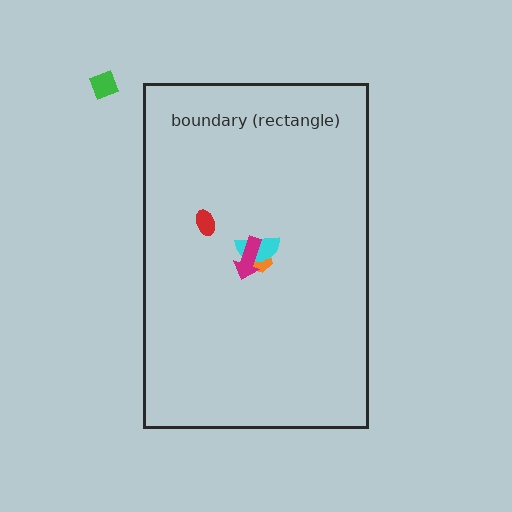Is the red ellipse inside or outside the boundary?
Inside.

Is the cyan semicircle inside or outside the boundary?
Inside.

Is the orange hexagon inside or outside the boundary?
Inside.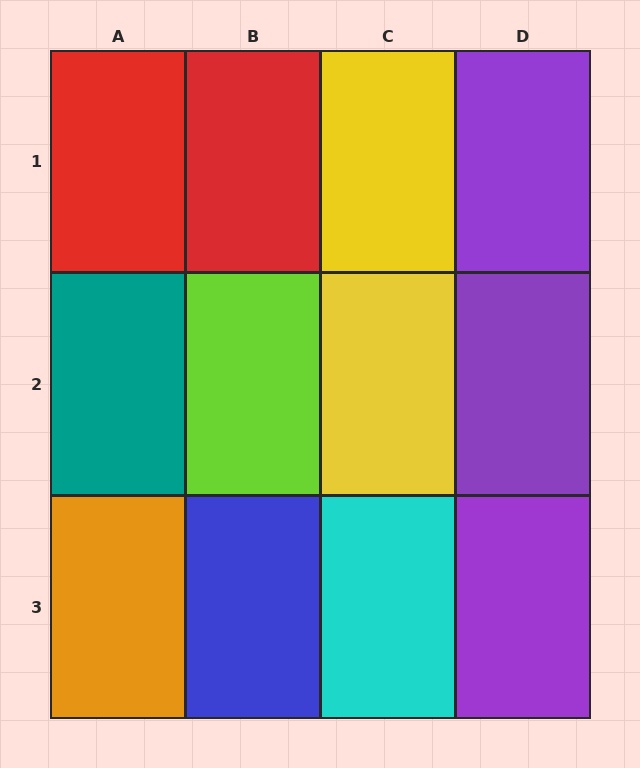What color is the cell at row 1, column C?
Yellow.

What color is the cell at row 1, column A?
Red.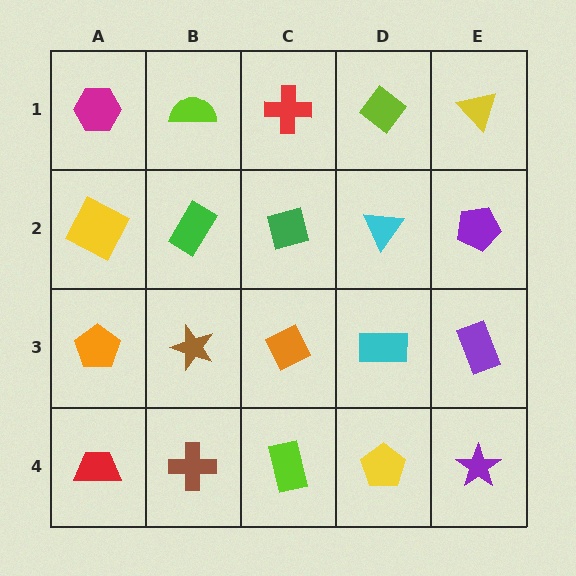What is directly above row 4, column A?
An orange pentagon.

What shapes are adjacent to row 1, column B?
A green rectangle (row 2, column B), a magenta hexagon (row 1, column A), a red cross (row 1, column C).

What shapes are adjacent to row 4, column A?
An orange pentagon (row 3, column A), a brown cross (row 4, column B).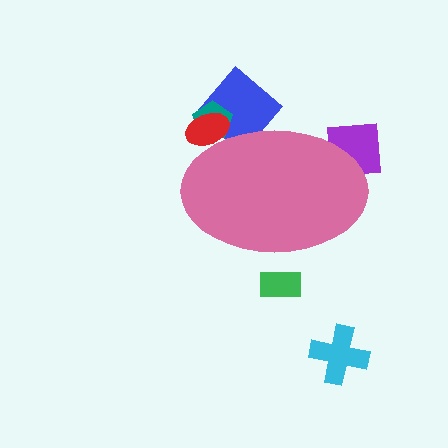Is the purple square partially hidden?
Yes, the purple square is partially hidden behind the pink ellipse.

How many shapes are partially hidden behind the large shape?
5 shapes are partially hidden.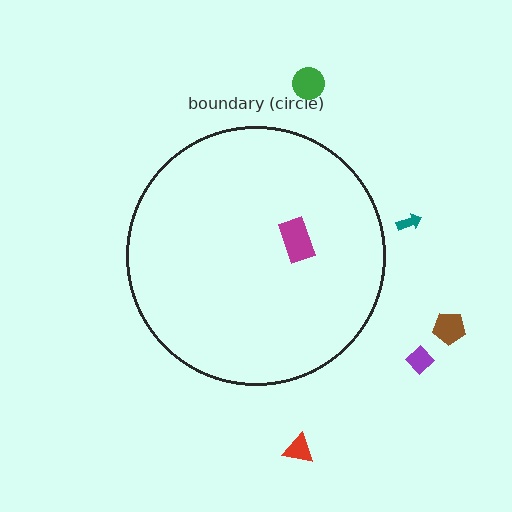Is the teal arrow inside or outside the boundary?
Outside.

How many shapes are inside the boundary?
1 inside, 5 outside.